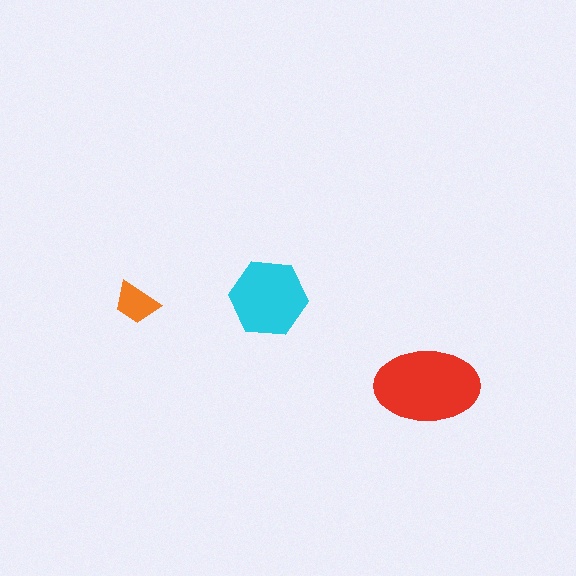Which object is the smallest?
The orange trapezoid.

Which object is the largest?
The red ellipse.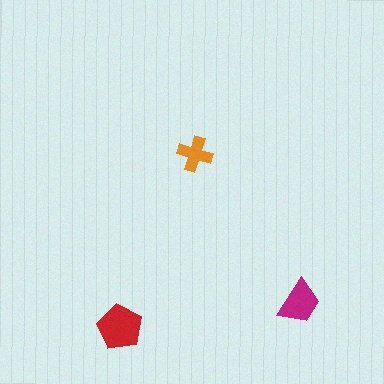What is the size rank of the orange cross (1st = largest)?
3rd.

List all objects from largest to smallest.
The red pentagon, the magenta trapezoid, the orange cross.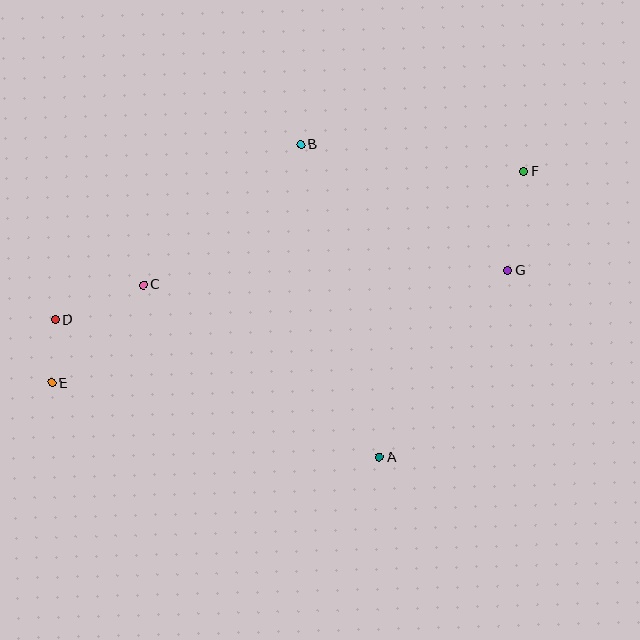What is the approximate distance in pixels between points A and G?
The distance between A and G is approximately 227 pixels.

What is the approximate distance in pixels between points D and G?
The distance between D and G is approximately 455 pixels.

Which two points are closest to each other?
Points D and E are closest to each other.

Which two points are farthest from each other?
Points E and F are farthest from each other.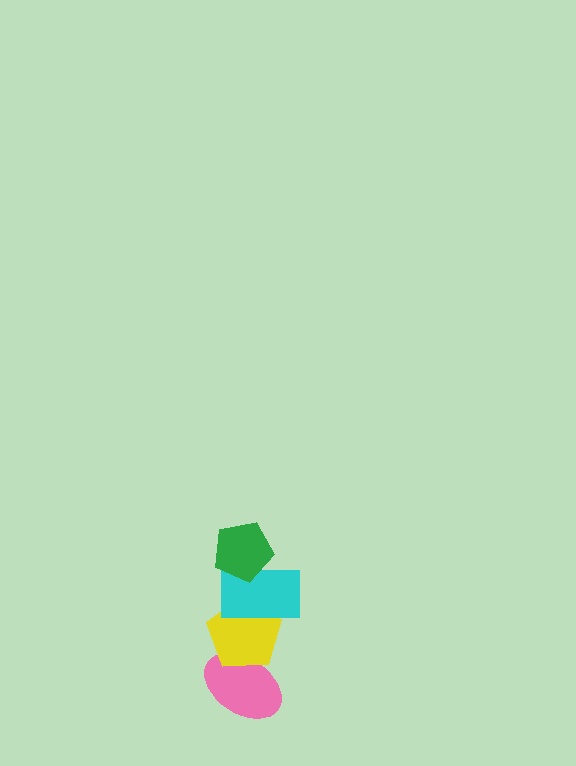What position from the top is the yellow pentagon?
The yellow pentagon is 3rd from the top.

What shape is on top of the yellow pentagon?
The cyan rectangle is on top of the yellow pentagon.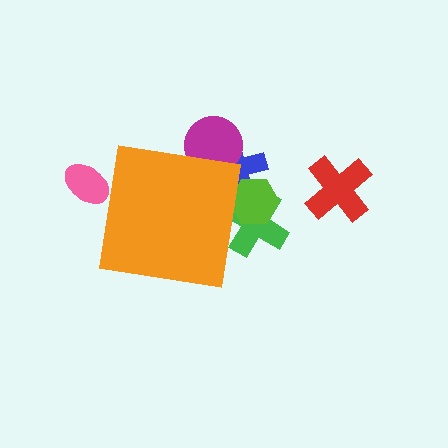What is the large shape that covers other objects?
An orange square.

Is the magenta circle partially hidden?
Yes, the magenta circle is partially hidden behind the orange square.